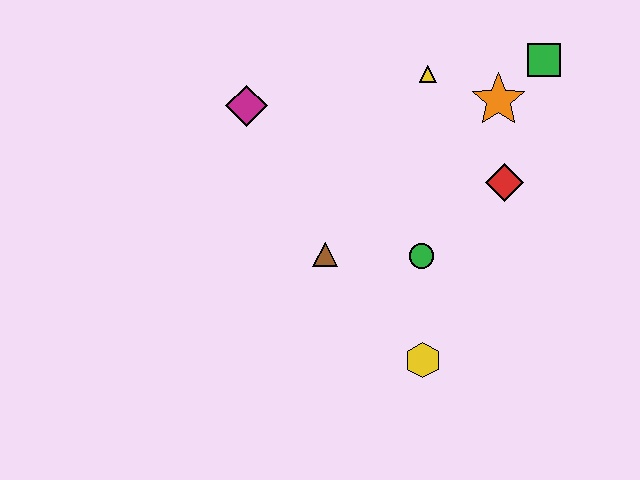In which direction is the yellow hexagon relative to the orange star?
The yellow hexagon is below the orange star.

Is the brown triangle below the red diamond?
Yes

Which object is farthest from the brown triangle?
The green square is farthest from the brown triangle.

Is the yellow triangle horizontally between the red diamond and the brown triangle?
Yes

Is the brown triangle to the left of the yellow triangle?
Yes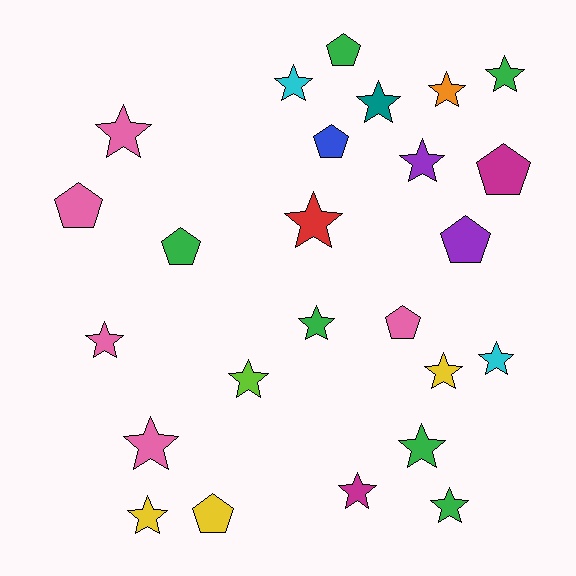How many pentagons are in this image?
There are 8 pentagons.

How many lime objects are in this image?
There is 1 lime object.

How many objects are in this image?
There are 25 objects.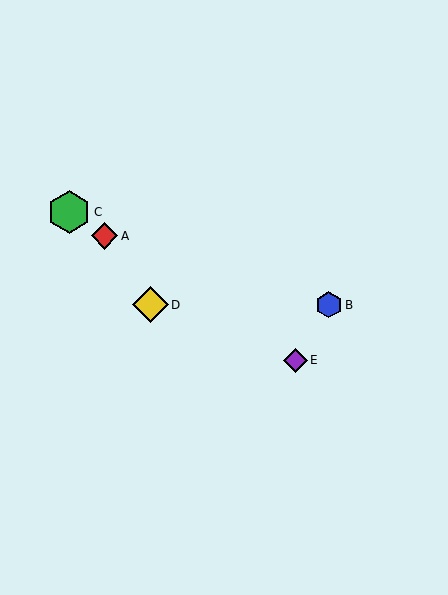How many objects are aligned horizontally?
2 objects (B, D) are aligned horizontally.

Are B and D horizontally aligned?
Yes, both are at y≈305.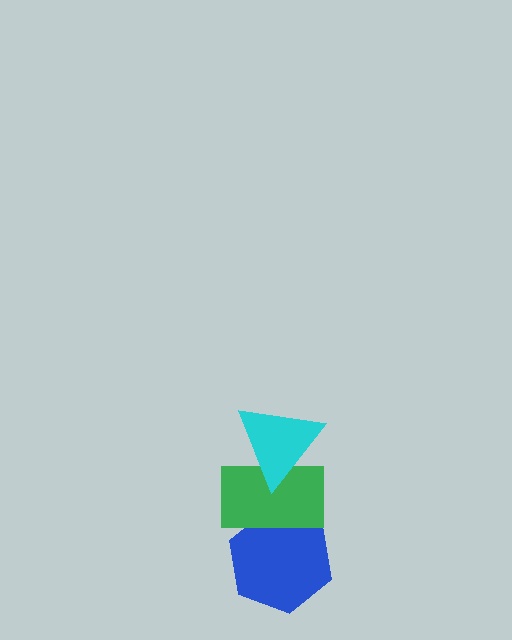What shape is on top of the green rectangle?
The cyan triangle is on top of the green rectangle.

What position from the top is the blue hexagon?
The blue hexagon is 3rd from the top.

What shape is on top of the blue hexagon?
The green rectangle is on top of the blue hexagon.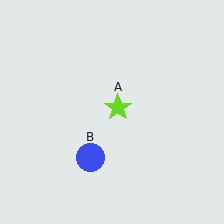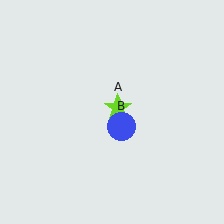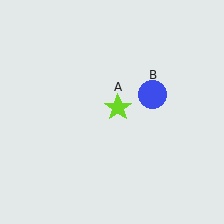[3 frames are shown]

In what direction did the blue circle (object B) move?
The blue circle (object B) moved up and to the right.